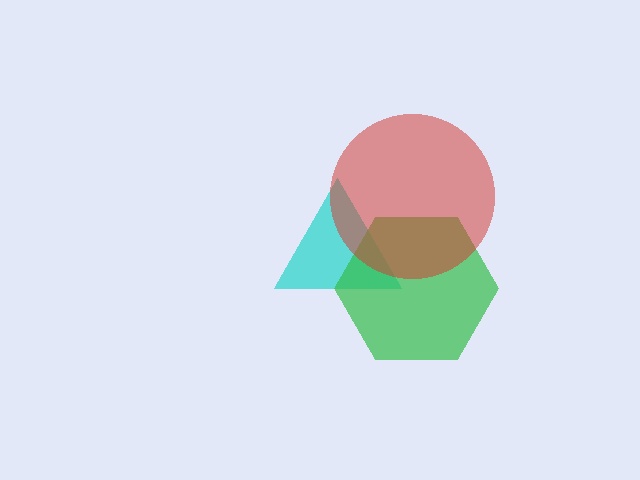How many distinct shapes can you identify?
There are 3 distinct shapes: a cyan triangle, a green hexagon, a red circle.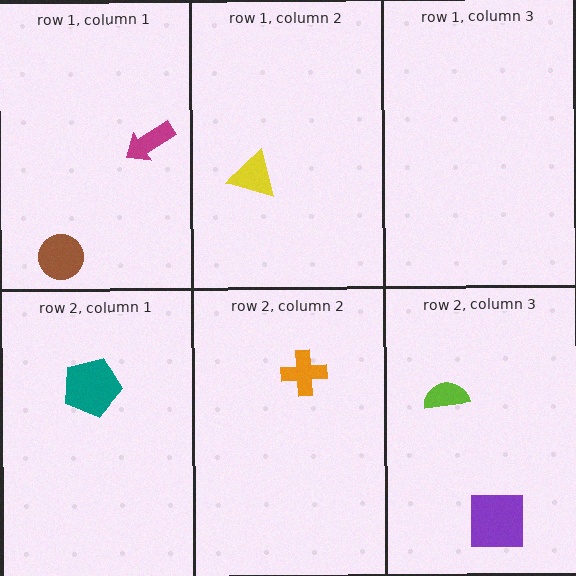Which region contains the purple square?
The row 2, column 3 region.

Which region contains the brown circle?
The row 1, column 1 region.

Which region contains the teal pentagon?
The row 2, column 1 region.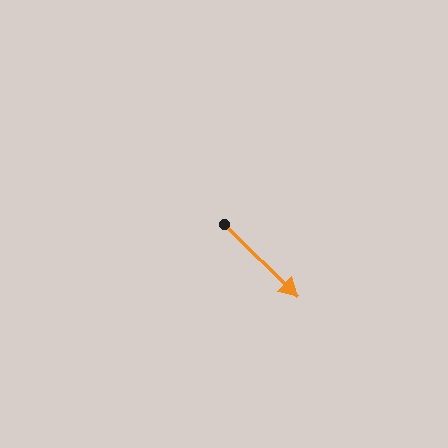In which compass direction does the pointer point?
Southeast.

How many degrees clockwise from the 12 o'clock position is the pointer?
Approximately 135 degrees.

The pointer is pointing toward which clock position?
Roughly 4 o'clock.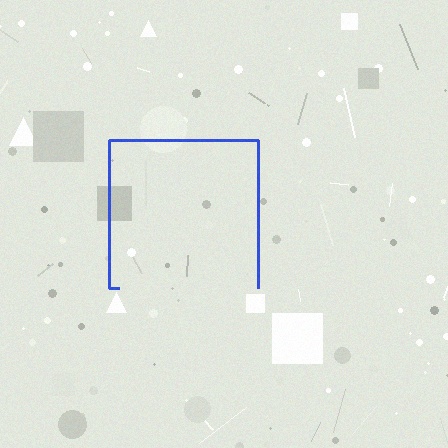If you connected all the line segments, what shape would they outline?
They would outline a square.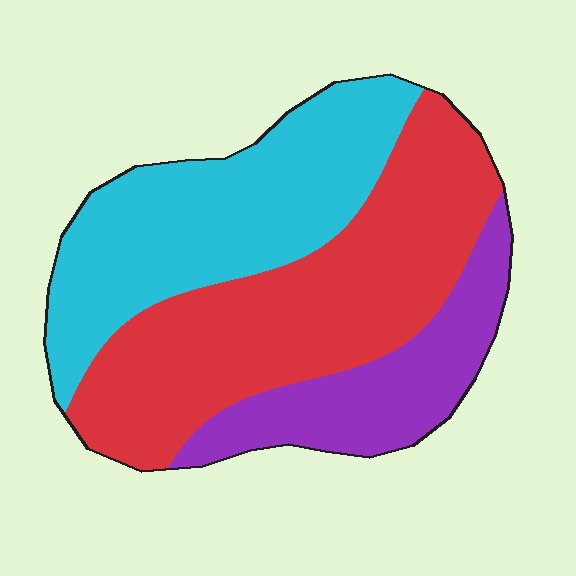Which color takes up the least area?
Purple, at roughly 20%.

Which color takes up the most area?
Red, at roughly 45%.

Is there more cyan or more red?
Red.